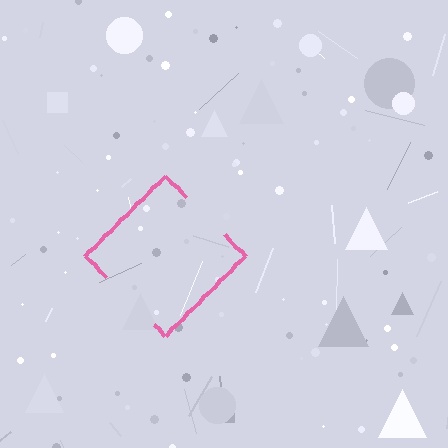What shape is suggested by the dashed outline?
The dashed outline suggests a diamond.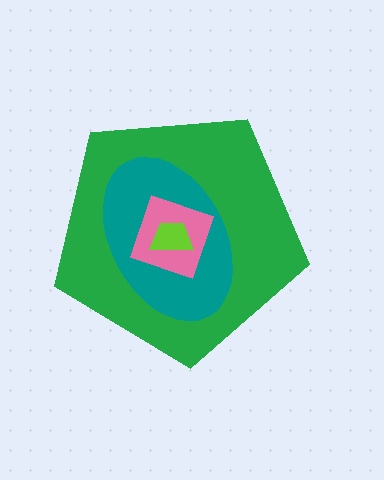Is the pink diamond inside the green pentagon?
Yes.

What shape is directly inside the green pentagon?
The teal ellipse.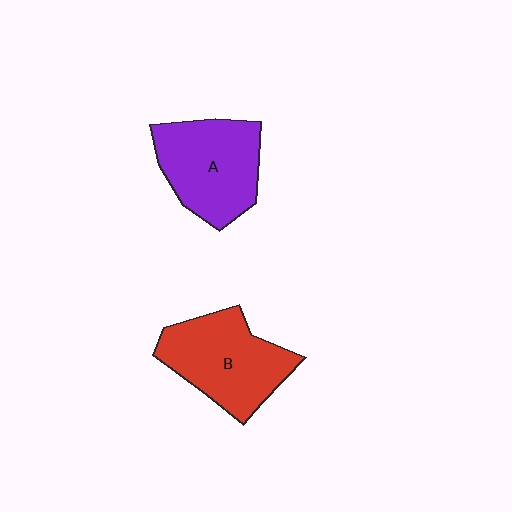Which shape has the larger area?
Shape B (red).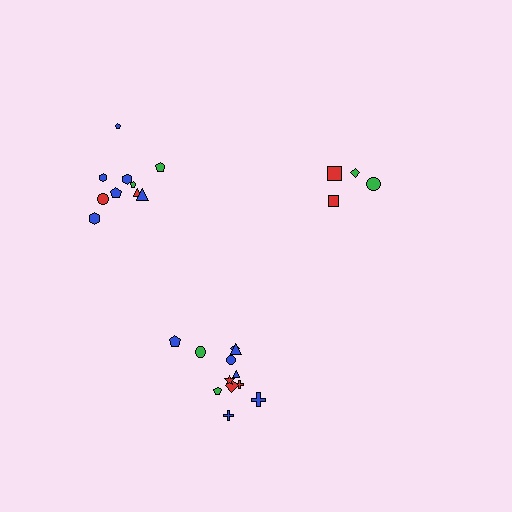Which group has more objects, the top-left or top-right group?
The top-left group.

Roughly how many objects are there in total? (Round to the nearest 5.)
Roughly 25 objects in total.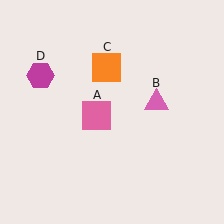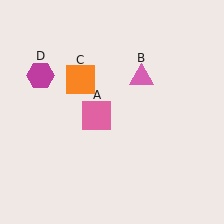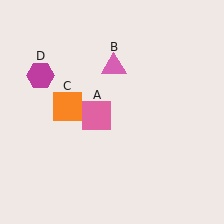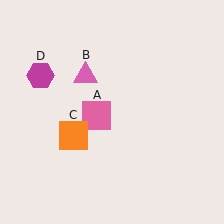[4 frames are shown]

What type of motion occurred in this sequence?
The pink triangle (object B), orange square (object C) rotated counterclockwise around the center of the scene.